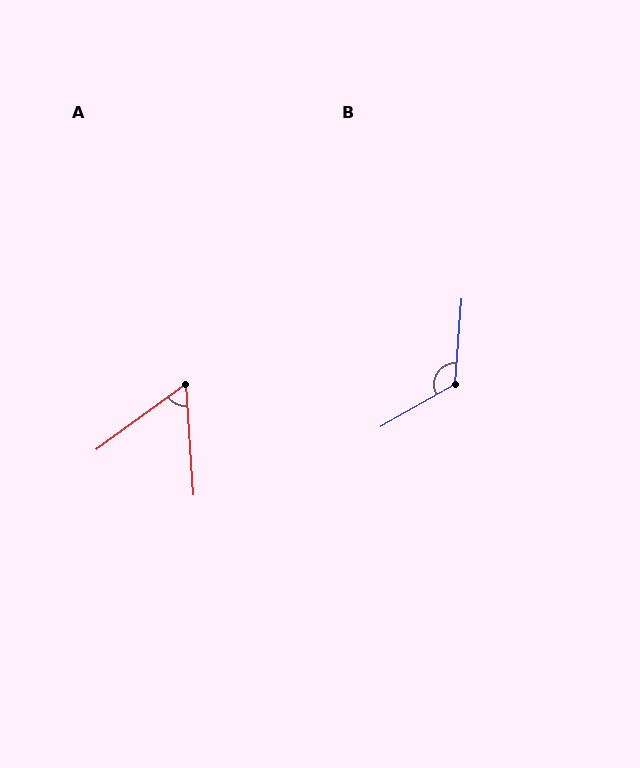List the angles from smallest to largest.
A (58°), B (124°).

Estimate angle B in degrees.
Approximately 124 degrees.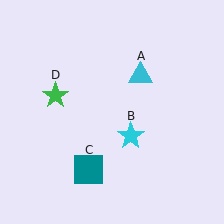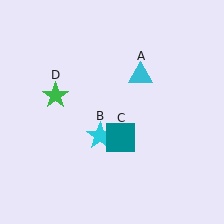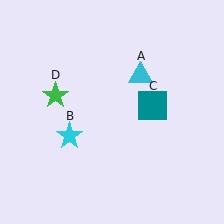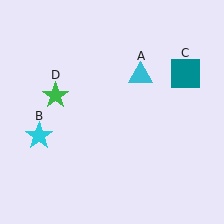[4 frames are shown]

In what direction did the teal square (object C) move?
The teal square (object C) moved up and to the right.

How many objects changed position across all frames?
2 objects changed position: cyan star (object B), teal square (object C).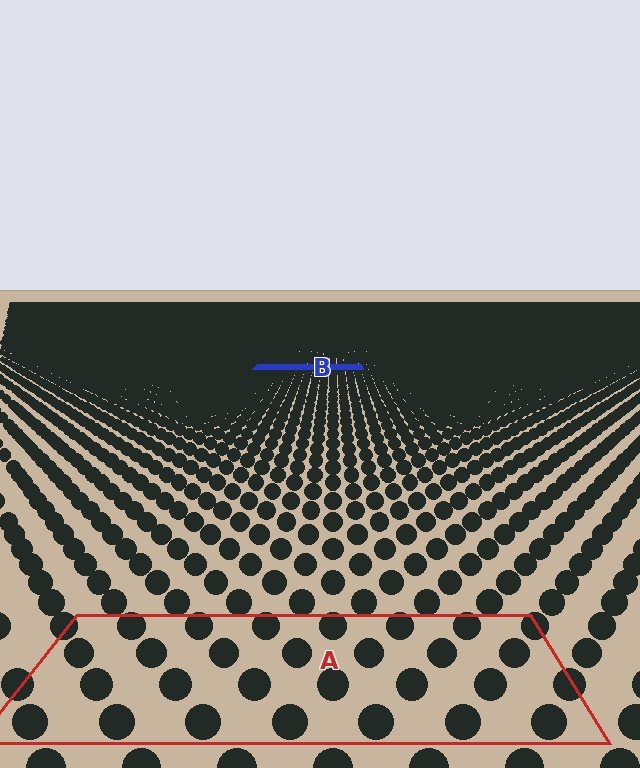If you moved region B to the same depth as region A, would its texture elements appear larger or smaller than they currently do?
They would appear larger. At a closer depth, the same texture elements are projected at a bigger on-screen size.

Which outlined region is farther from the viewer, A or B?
Region B is farther from the viewer — the texture elements inside it appear smaller and more densely packed.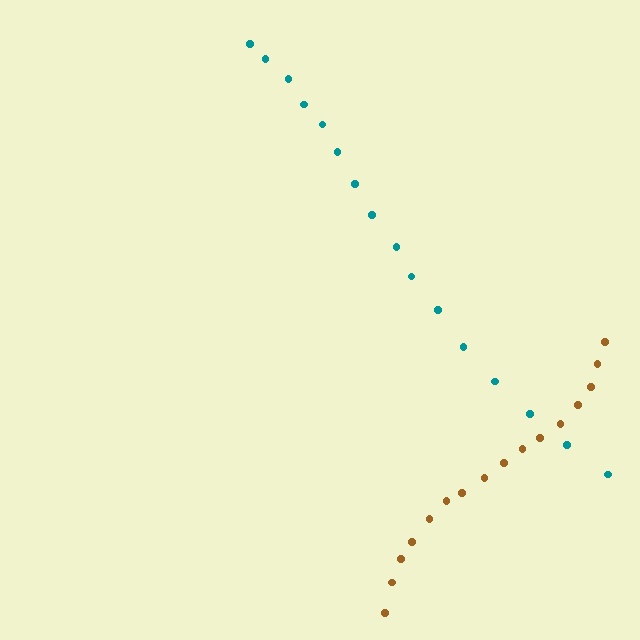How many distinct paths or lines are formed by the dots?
There are 2 distinct paths.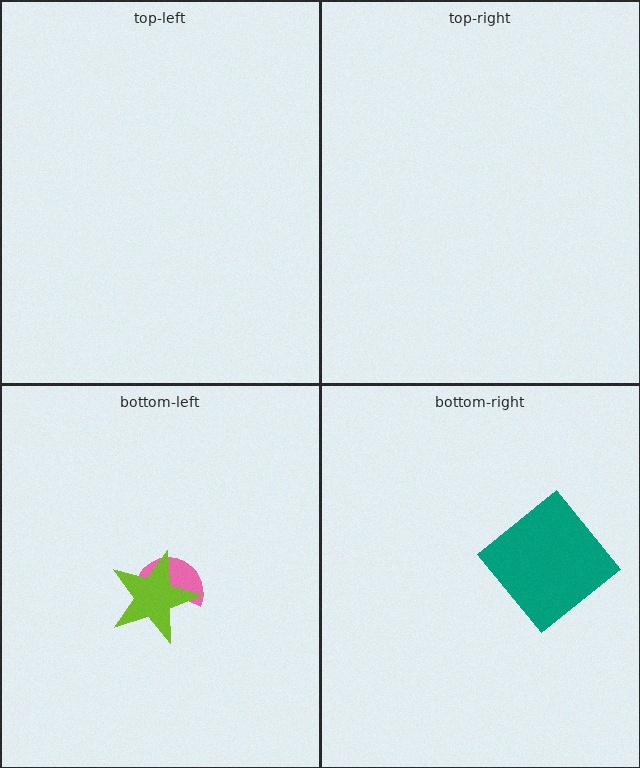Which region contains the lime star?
The bottom-left region.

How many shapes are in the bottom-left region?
2.